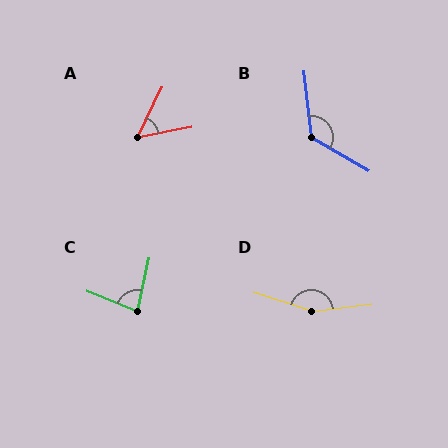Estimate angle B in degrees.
Approximately 126 degrees.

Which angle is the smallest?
A, at approximately 53 degrees.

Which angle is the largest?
D, at approximately 155 degrees.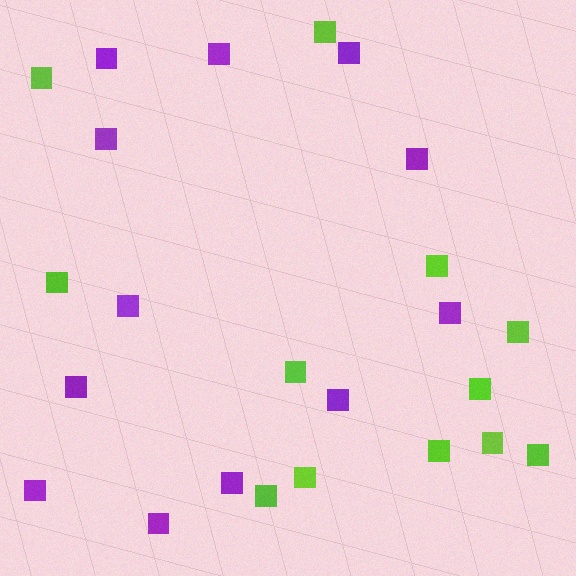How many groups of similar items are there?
There are 2 groups: one group of lime squares (12) and one group of purple squares (12).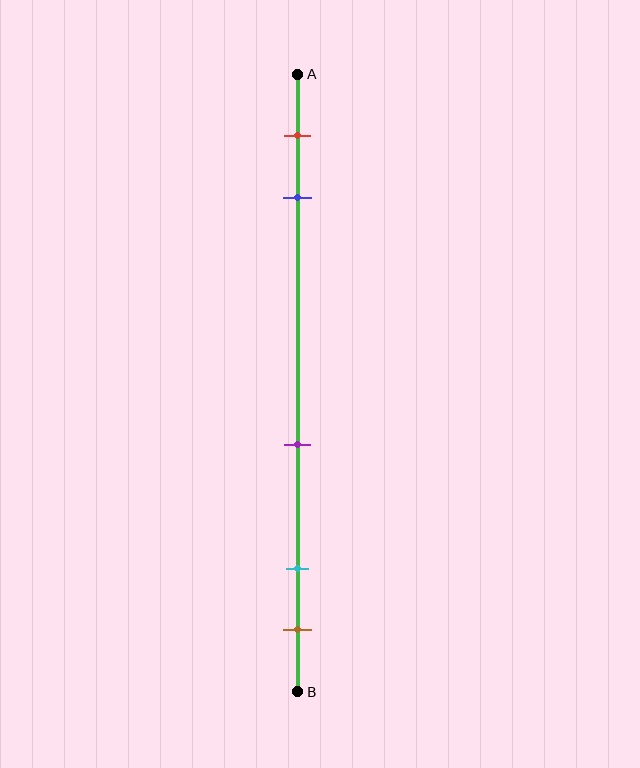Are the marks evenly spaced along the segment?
No, the marks are not evenly spaced.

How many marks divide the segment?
There are 5 marks dividing the segment.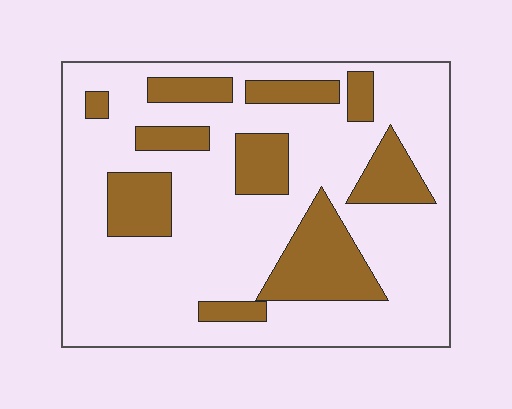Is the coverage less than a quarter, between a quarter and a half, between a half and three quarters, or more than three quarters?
Between a quarter and a half.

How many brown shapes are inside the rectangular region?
10.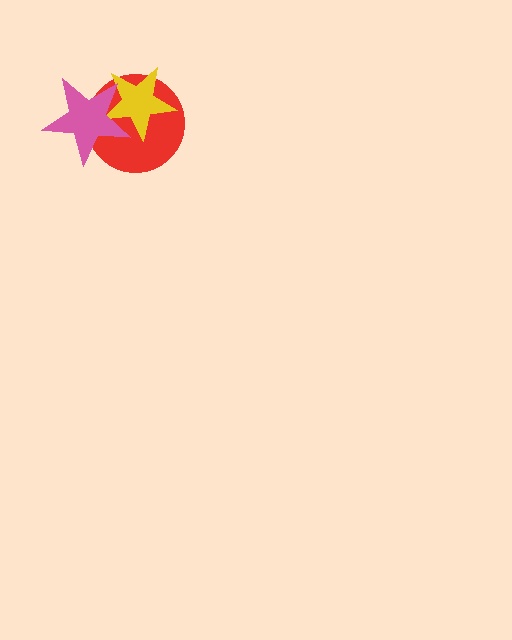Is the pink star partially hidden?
No, no other shape covers it.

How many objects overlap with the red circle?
2 objects overlap with the red circle.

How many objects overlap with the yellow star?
2 objects overlap with the yellow star.